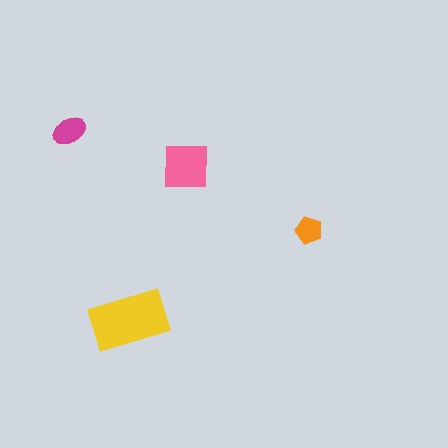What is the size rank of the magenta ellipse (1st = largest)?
3rd.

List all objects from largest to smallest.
The yellow rectangle, the pink square, the magenta ellipse, the orange pentagon.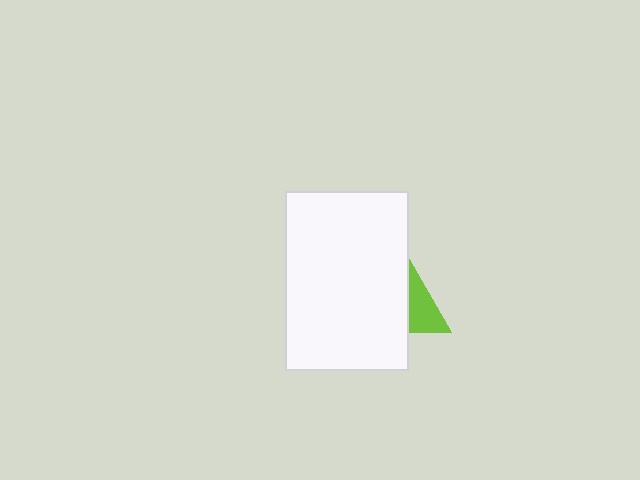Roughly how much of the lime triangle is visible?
A small part of it is visible (roughly 31%).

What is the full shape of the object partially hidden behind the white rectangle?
The partially hidden object is a lime triangle.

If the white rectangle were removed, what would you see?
You would see the complete lime triangle.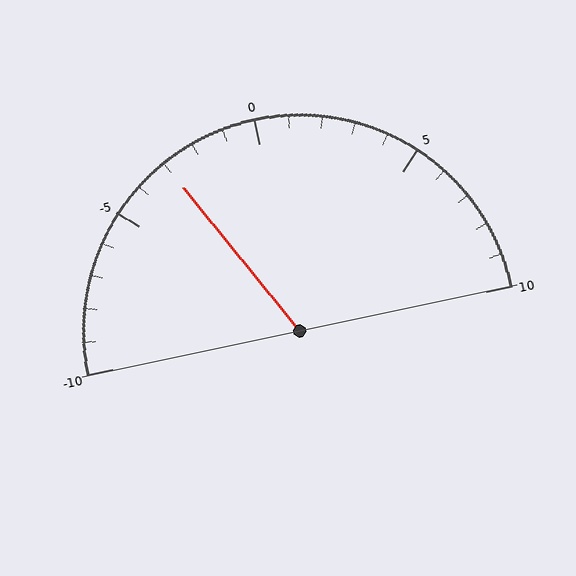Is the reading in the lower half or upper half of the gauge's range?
The reading is in the lower half of the range (-10 to 10).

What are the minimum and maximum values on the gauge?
The gauge ranges from -10 to 10.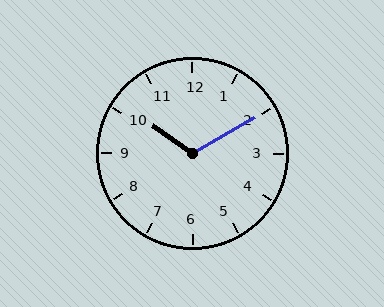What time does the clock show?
10:10.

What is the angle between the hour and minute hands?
Approximately 115 degrees.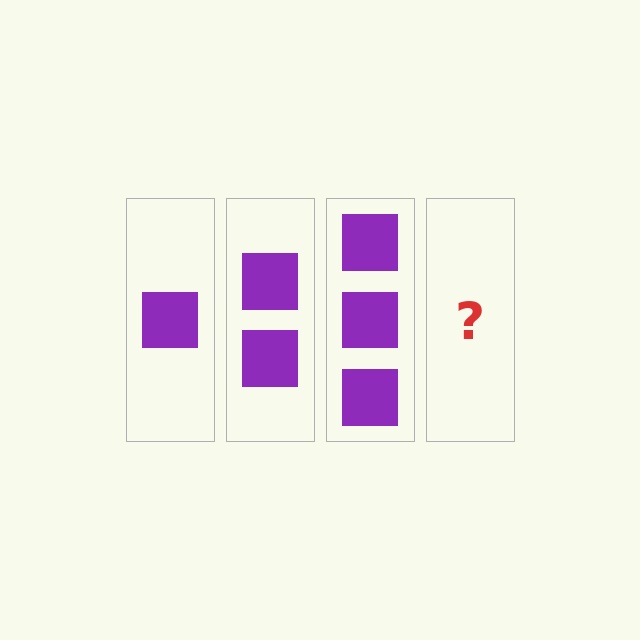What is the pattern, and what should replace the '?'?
The pattern is that each step adds one more square. The '?' should be 4 squares.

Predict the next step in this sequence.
The next step is 4 squares.